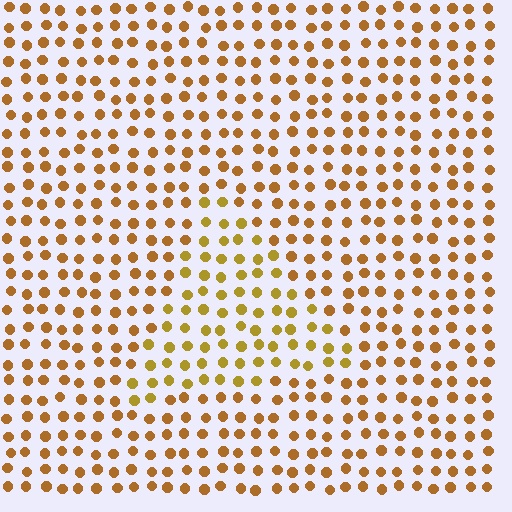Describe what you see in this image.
The image is filled with small brown elements in a uniform arrangement. A triangle-shaped region is visible where the elements are tinted to a slightly different hue, forming a subtle color boundary.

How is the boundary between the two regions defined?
The boundary is defined purely by a slight shift in hue (about 19 degrees). Spacing, size, and orientation are identical on both sides.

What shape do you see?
I see a triangle.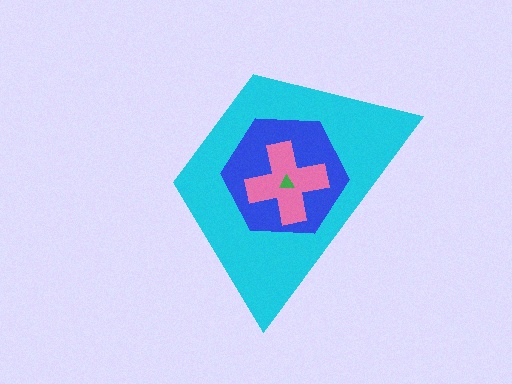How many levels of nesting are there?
4.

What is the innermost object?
The green triangle.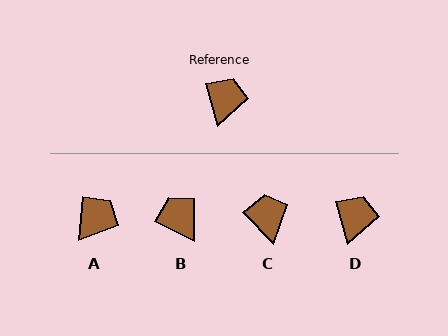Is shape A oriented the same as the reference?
No, it is off by about 20 degrees.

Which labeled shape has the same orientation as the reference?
D.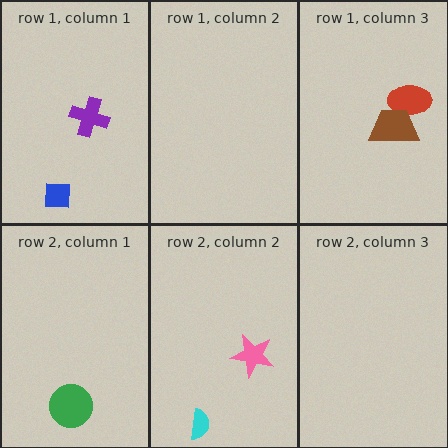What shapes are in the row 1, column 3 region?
The red ellipse, the brown trapezoid.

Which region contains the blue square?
The row 1, column 1 region.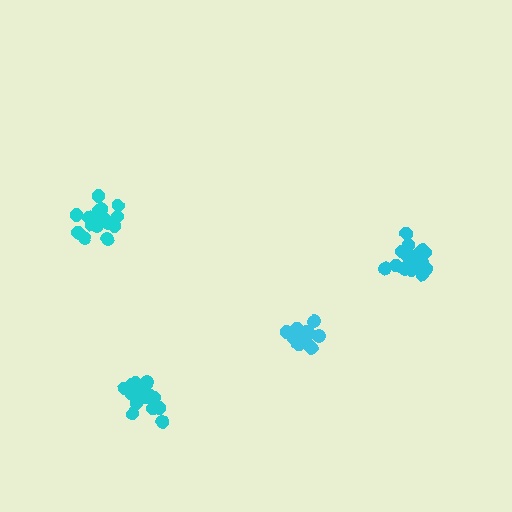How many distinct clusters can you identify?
There are 4 distinct clusters.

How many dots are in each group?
Group 1: 21 dots, Group 2: 17 dots, Group 3: 17 dots, Group 4: 20 dots (75 total).